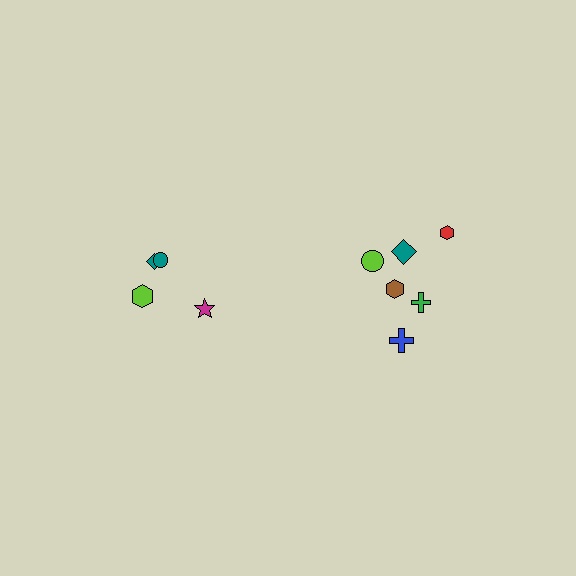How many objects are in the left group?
There are 4 objects.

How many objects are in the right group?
There are 6 objects.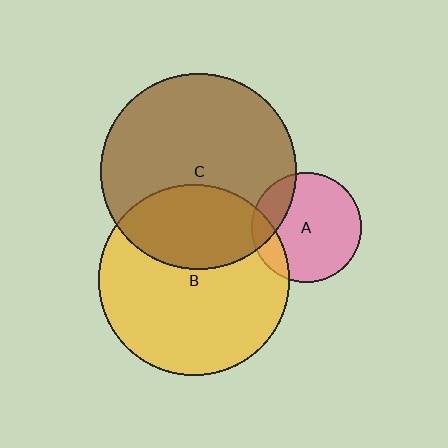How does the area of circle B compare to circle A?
Approximately 3.0 times.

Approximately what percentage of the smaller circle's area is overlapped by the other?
Approximately 15%.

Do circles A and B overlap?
Yes.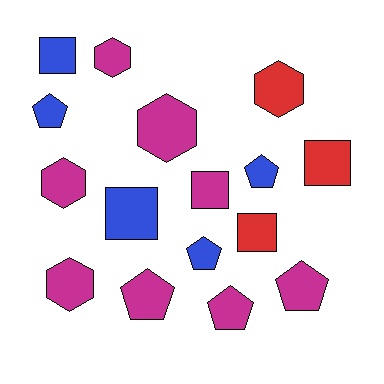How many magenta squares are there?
There is 1 magenta square.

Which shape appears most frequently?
Pentagon, with 6 objects.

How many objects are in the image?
There are 16 objects.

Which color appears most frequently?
Magenta, with 8 objects.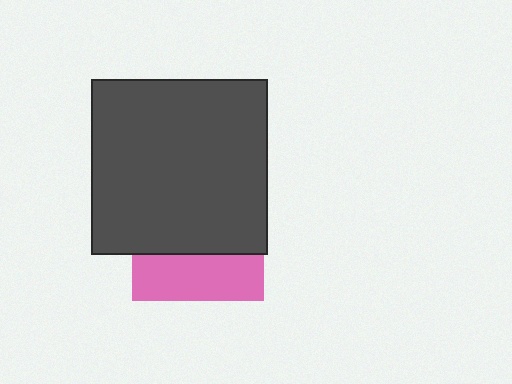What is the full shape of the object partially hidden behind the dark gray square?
The partially hidden object is a pink square.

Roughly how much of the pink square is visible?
A small part of it is visible (roughly 35%).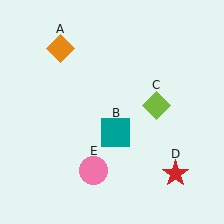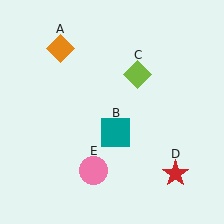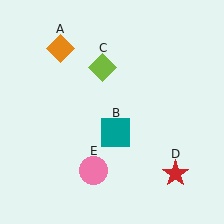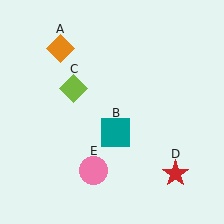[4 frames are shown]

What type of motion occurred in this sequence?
The lime diamond (object C) rotated counterclockwise around the center of the scene.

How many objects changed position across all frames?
1 object changed position: lime diamond (object C).